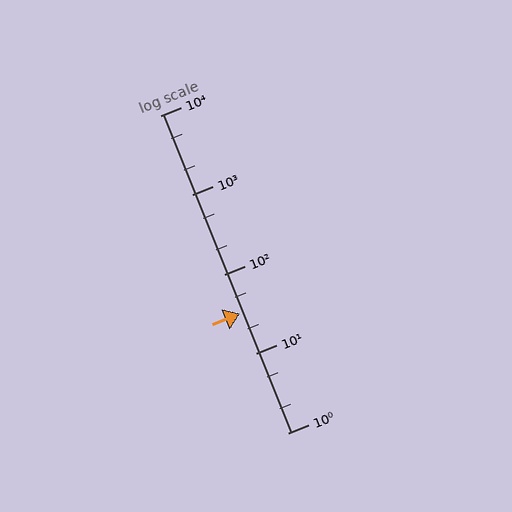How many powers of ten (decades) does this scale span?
The scale spans 4 decades, from 1 to 10000.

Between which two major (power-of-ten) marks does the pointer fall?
The pointer is between 10 and 100.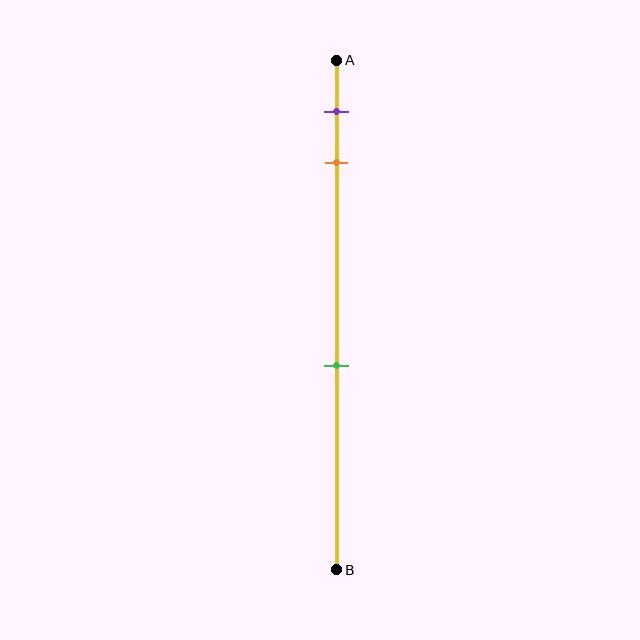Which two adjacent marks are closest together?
The purple and orange marks are the closest adjacent pair.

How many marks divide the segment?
There are 3 marks dividing the segment.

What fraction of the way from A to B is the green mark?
The green mark is approximately 60% (0.6) of the way from A to B.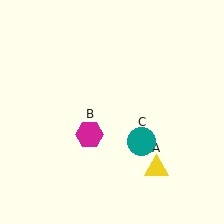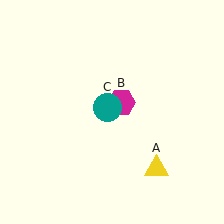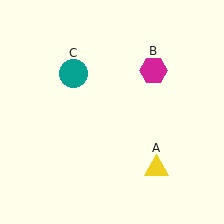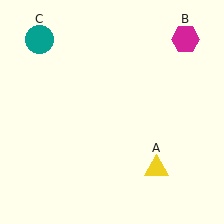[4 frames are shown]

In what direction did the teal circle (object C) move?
The teal circle (object C) moved up and to the left.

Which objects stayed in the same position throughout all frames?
Yellow triangle (object A) remained stationary.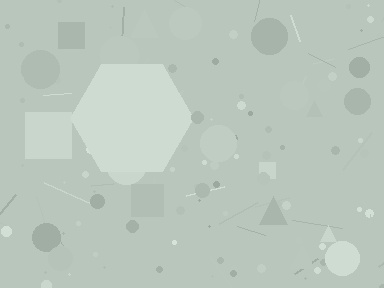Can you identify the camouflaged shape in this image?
The camouflaged shape is a hexagon.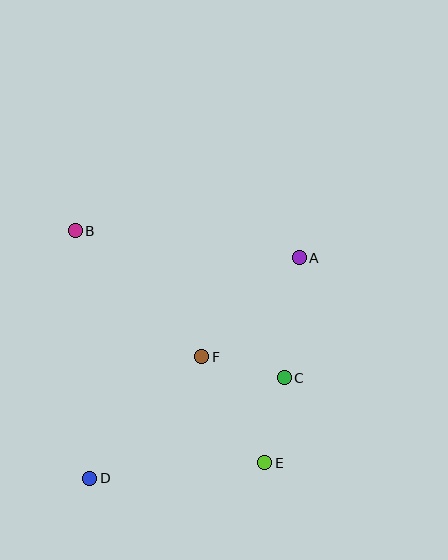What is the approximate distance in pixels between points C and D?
The distance between C and D is approximately 219 pixels.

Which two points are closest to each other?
Points C and F are closest to each other.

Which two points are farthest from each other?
Points A and D are farthest from each other.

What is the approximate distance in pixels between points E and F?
The distance between E and F is approximately 124 pixels.